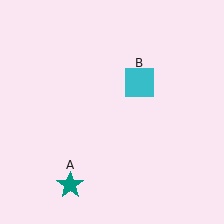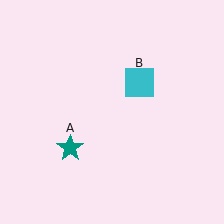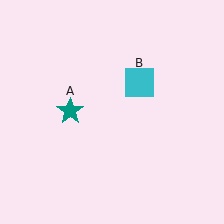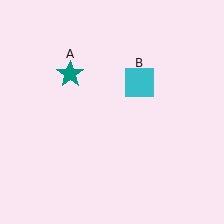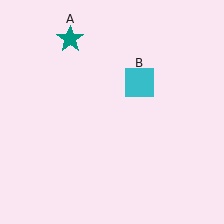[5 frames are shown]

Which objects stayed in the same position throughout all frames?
Cyan square (object B) remained stationary.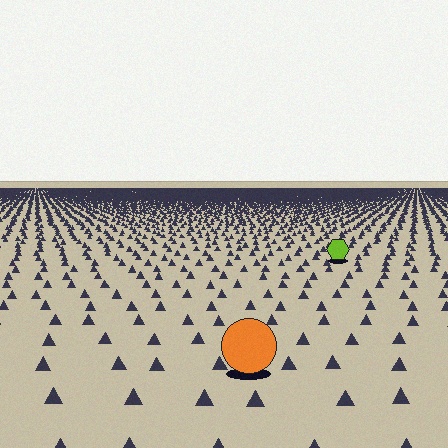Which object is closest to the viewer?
The orange circle is closest. The texture marks near it are larger and more spread out.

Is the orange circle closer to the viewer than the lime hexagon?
Yes. The orange circle is closer — you can tell from the texture gradient: the ground texture is coarser near it.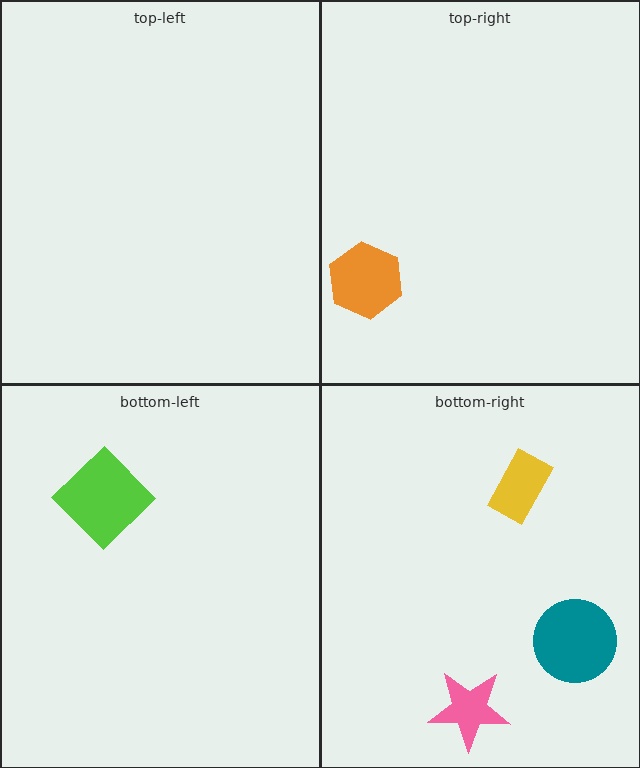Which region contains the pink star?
The bottom-right region.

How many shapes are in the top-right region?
1.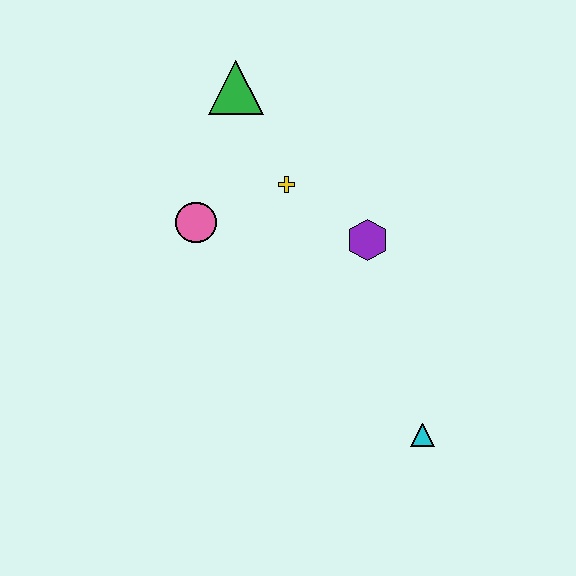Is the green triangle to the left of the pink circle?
No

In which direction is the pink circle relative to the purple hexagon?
The pink circle is to the left of the purple hexagon.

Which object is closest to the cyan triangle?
The purple hexagon is closest to the cyan triangle.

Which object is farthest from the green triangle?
The cyan triangle is farthest from the green triangle.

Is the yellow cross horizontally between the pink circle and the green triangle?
No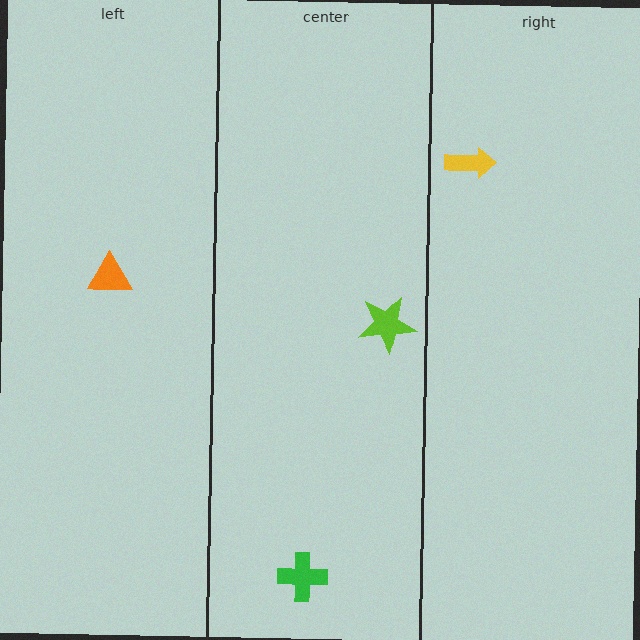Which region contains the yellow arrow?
The right region.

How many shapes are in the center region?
2.